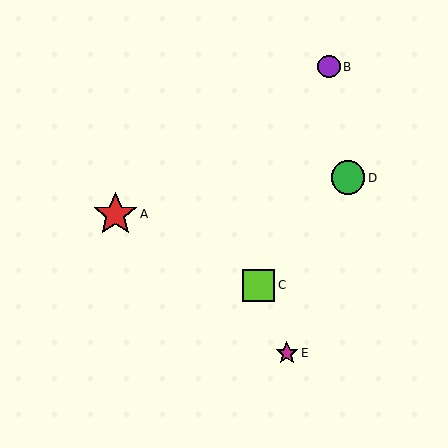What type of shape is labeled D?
Shape D is a green circle.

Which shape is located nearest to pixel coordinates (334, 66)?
The purple circle (labeled B) at (329, 67) is nearest to that location.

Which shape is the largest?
The red star (labeled A) is the largest.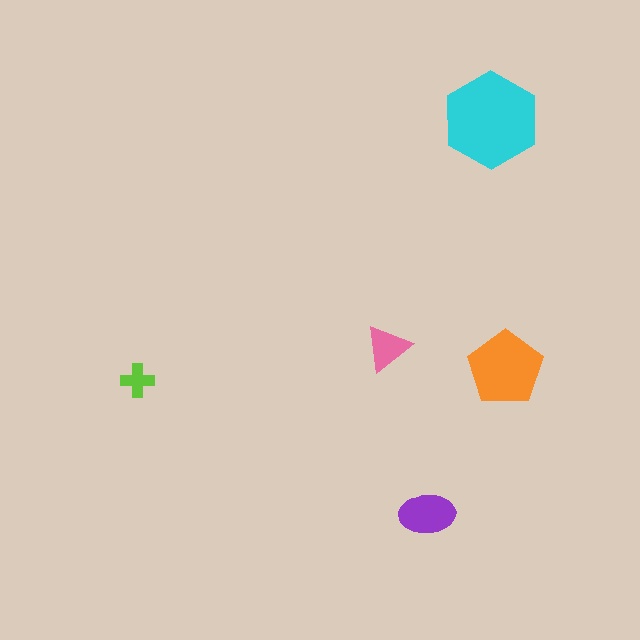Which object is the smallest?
The lime cross.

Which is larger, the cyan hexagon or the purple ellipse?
The cyan hexagon.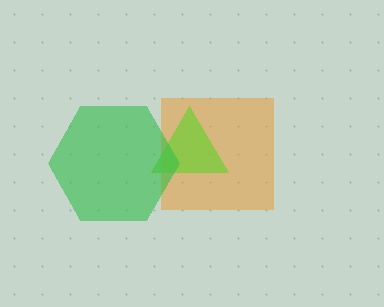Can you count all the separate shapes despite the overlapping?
Yes, there are 3 separate shapes.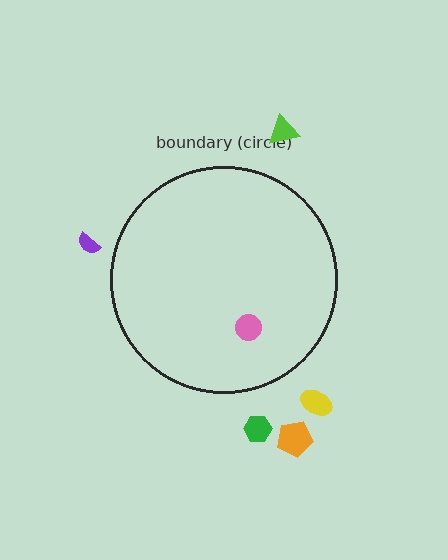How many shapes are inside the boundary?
1 inside, 5 outside.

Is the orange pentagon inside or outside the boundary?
Outside.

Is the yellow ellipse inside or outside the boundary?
Outside.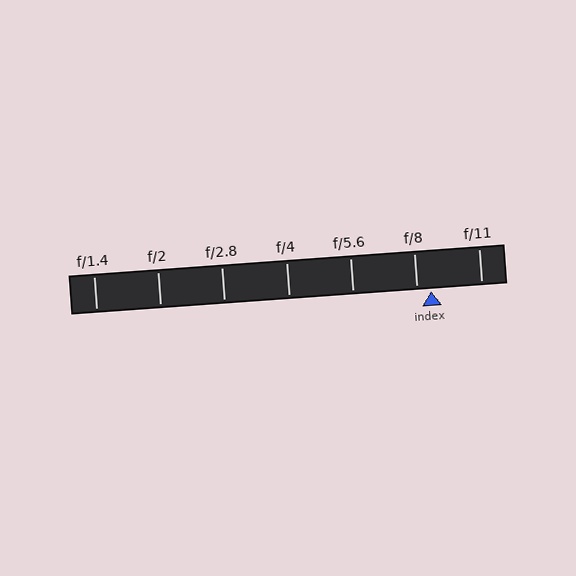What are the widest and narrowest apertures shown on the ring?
The widest aperture shown is f/1.4 and the narrowest is f/11.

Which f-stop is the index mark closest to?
The index mark is closest to f/8.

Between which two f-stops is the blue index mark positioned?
The index mark is between f/8 and f/11.